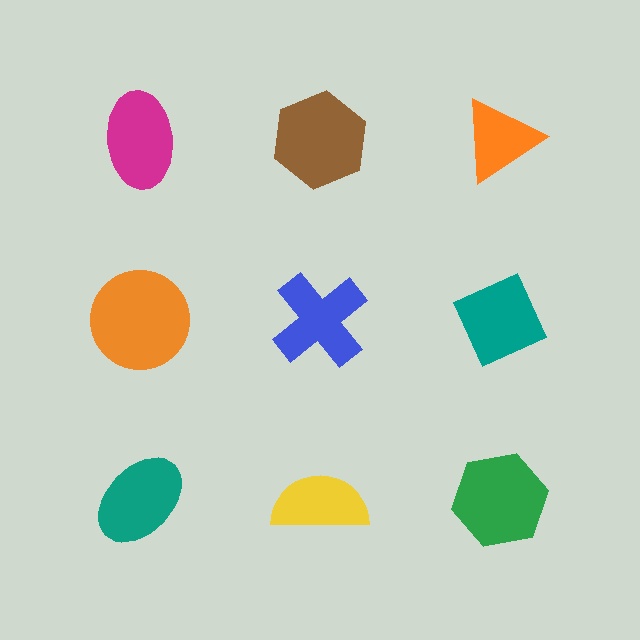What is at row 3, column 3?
A green hexagon.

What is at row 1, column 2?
A brown hexagon.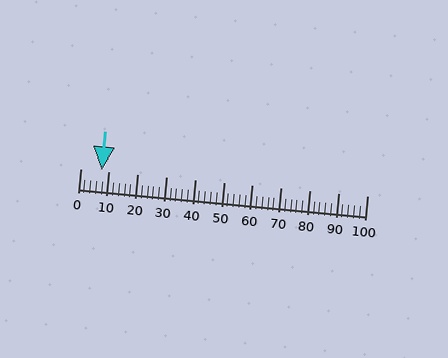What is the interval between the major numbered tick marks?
The major tick marks are spaced 10 units apart.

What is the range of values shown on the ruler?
The ruler shows values from 0 to 100.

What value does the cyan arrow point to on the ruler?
The cyan arrow points to approximately 8.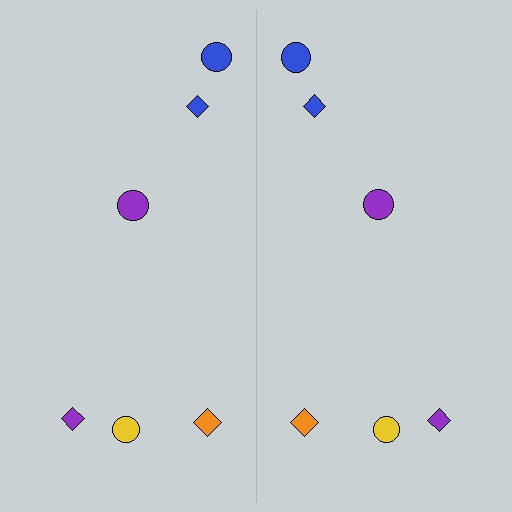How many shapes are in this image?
There are 12 shapes in this image.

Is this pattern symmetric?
Yes, this pattern has bilateral (reflection) symmetry.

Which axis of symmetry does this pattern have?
The pattern has a vertical axis of symmetry running through the center of the image.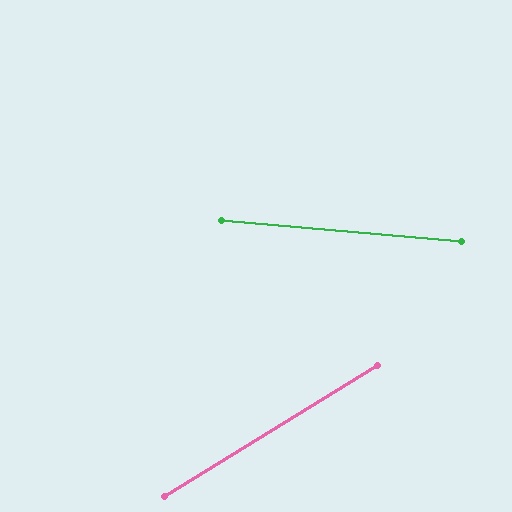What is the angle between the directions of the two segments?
Approximately 36 degrees.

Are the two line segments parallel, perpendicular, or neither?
Neither parallel nor perpendicular — they differ by about 36°.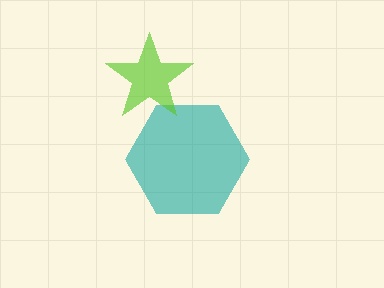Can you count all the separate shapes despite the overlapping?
Yes, there are 2 separate shapes.